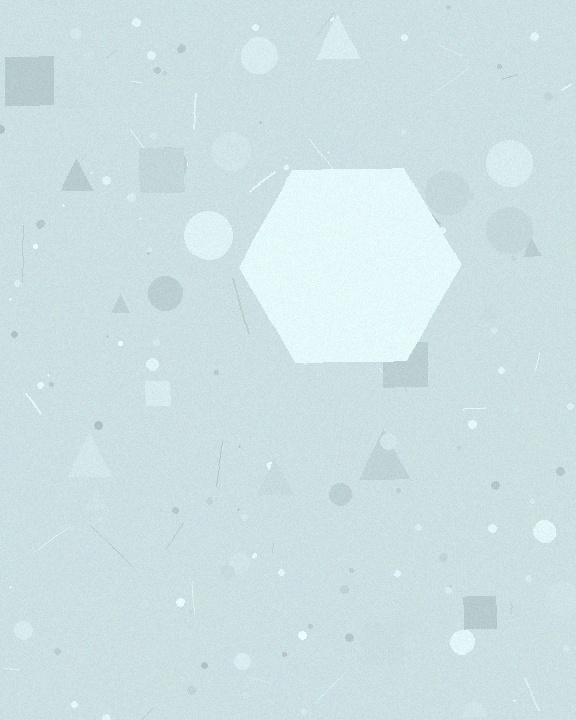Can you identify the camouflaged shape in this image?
The camouflaged shape is a hexagon.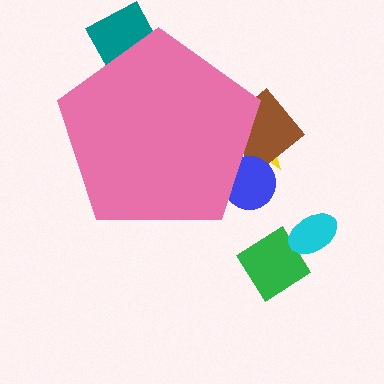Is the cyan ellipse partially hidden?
No, the cyan ellipse is fully visible.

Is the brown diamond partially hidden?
Yes, the brown diamond is partially hidden behind the pink pentagon.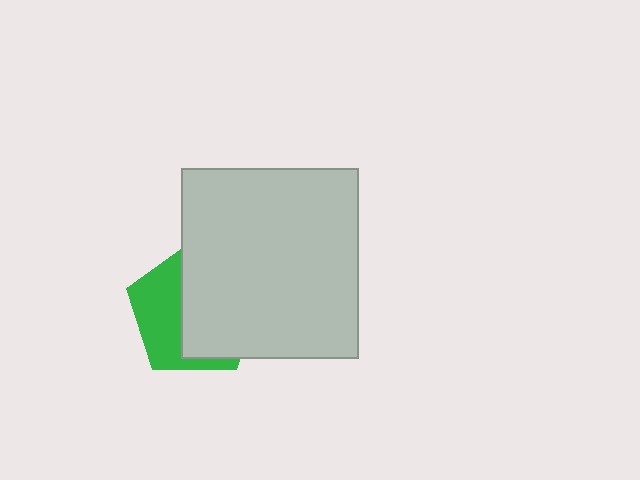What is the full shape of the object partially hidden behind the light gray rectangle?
The partially hidden object is a green pentagon.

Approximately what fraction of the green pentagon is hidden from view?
Roughly 59% of the green pentagon is hidden behind the light gray rectangle.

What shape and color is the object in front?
The object in front is a light gray rectangle.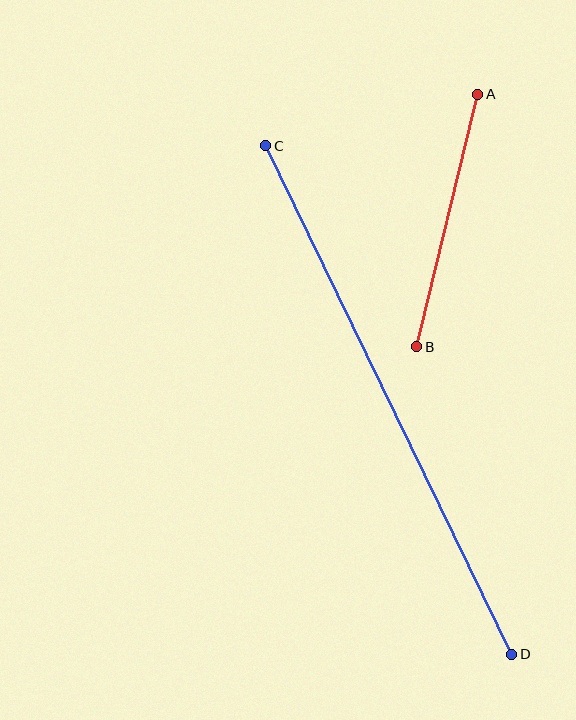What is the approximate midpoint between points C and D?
The midpoint is at approximately (389, 400) pixels.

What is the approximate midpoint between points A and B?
The midpoint is at approximately (447, 221) pixels.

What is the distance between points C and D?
The distance is approximately 565 pixels.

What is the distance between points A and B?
The distance is approximately 260 pixels.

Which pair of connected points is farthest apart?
Points C and D are farthest apart.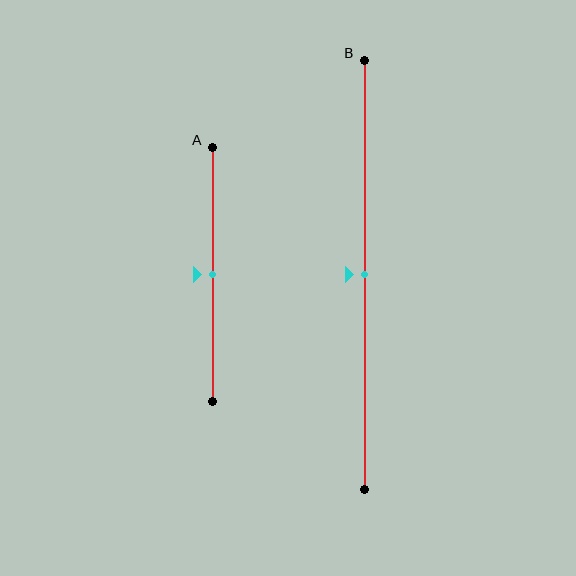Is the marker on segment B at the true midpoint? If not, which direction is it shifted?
Yes, the marker on segment B is at the true midpoint.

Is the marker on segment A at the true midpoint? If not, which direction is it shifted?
Yes, the marker on segment A is at the true midpoint.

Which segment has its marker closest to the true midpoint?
Segment A has its marker closest to the true midpoint.